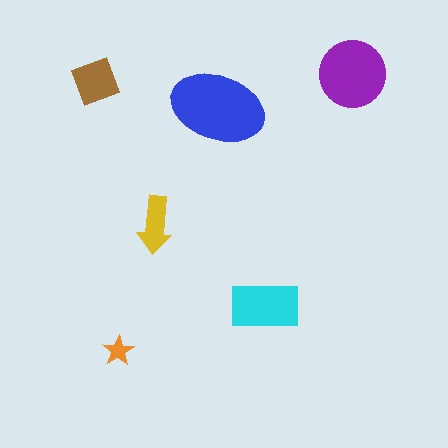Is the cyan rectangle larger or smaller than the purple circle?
Smaller.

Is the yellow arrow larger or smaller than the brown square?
Smaller.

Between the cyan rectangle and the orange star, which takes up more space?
The cyan rectangle.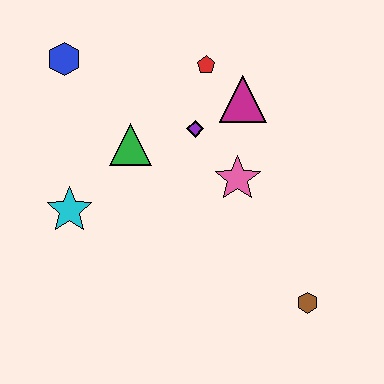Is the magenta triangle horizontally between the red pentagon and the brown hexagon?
Yes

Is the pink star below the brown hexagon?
No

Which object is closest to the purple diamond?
The magenta triangle is closest to the purple diamond.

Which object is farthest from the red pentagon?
The brown hexagon is farthest from the red pentagon.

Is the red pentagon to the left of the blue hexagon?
No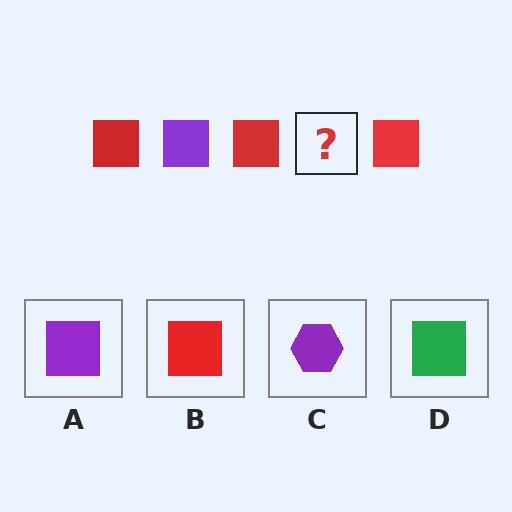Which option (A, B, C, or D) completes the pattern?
A.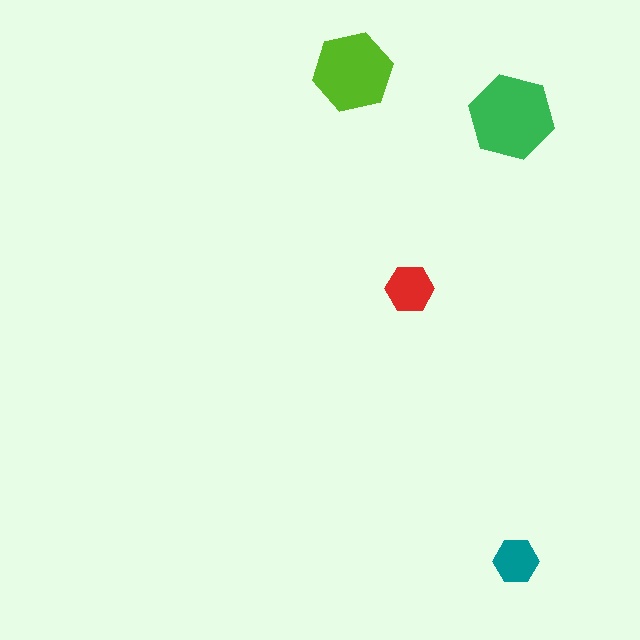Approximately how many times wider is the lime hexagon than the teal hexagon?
About 2 times wider.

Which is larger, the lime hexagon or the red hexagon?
The lime one.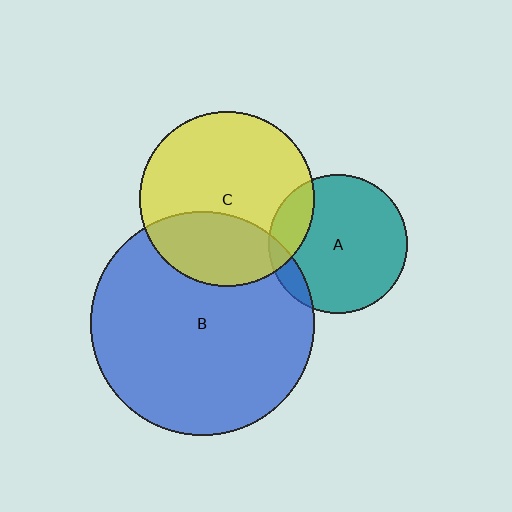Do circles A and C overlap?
Yes.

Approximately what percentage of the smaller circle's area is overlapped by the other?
Approximately 15%.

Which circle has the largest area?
Circle B (blue).